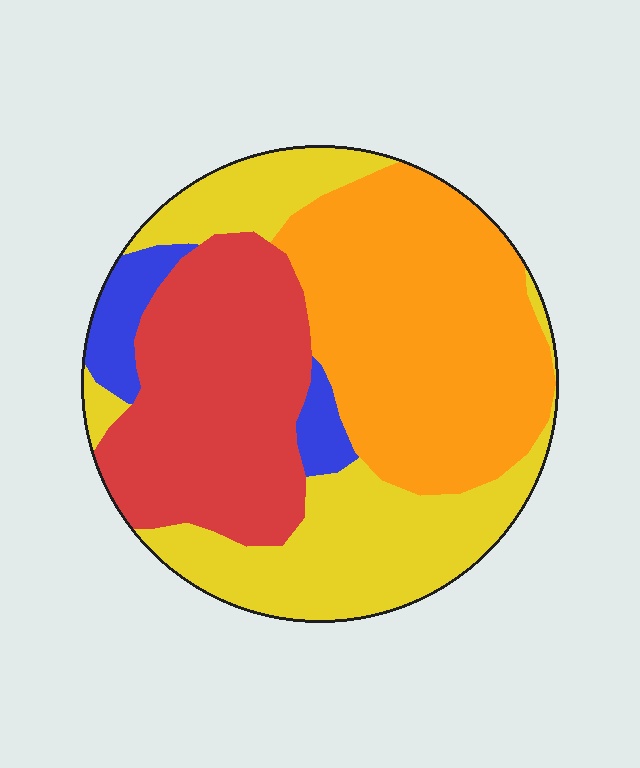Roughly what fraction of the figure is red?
Red covers roughly 30% of the figure.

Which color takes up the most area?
Orange, at roughly 35%.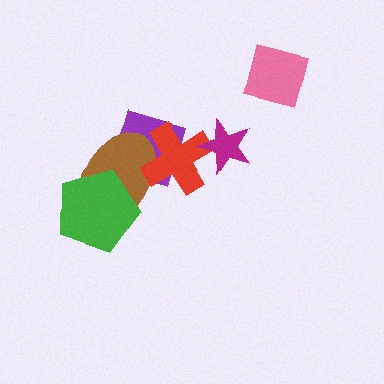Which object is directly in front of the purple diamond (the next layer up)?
The brown ellipse is directly in front of the purple diamond.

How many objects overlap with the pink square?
0 objects overlap with the pink square.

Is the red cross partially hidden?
Yes, it is partially covered by another shape.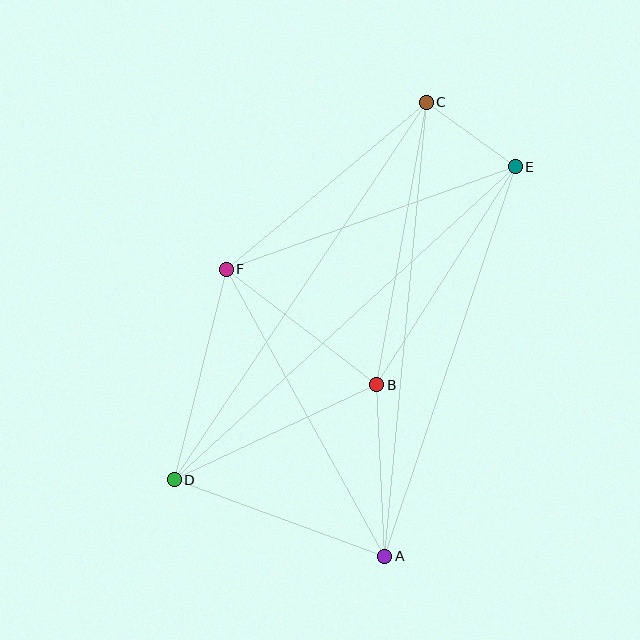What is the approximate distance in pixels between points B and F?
The distance between B and F is approximately 190 pixels.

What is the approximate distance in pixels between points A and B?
The distance between A and B is approximately 172 pixels.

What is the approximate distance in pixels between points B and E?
The distance between B and E is approximately 258 pixels.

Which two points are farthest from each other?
Points D and E are farthest from each other.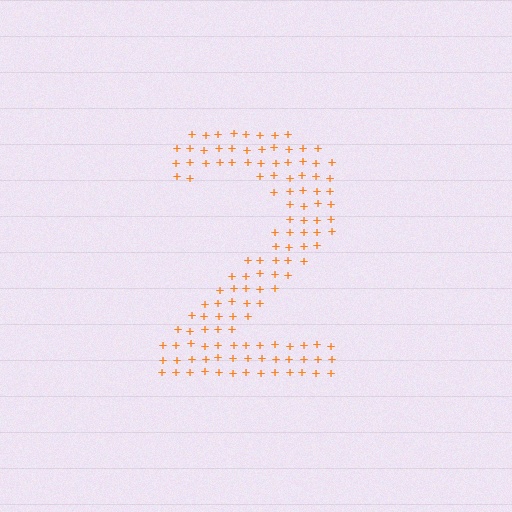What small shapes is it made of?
It is made of small plus signs.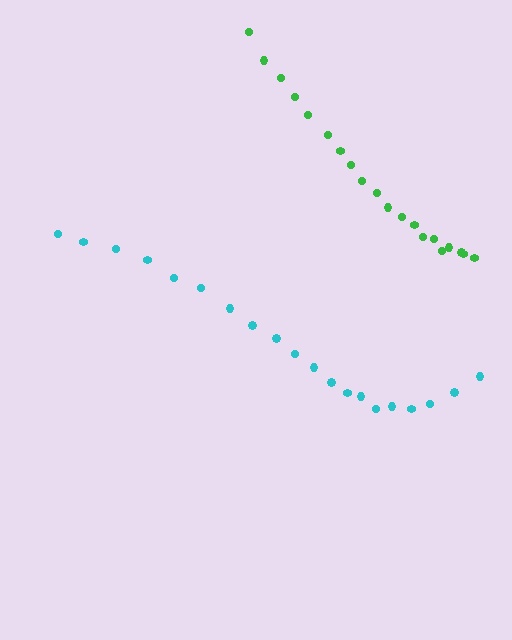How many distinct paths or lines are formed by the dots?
There are 2 distinct paths.